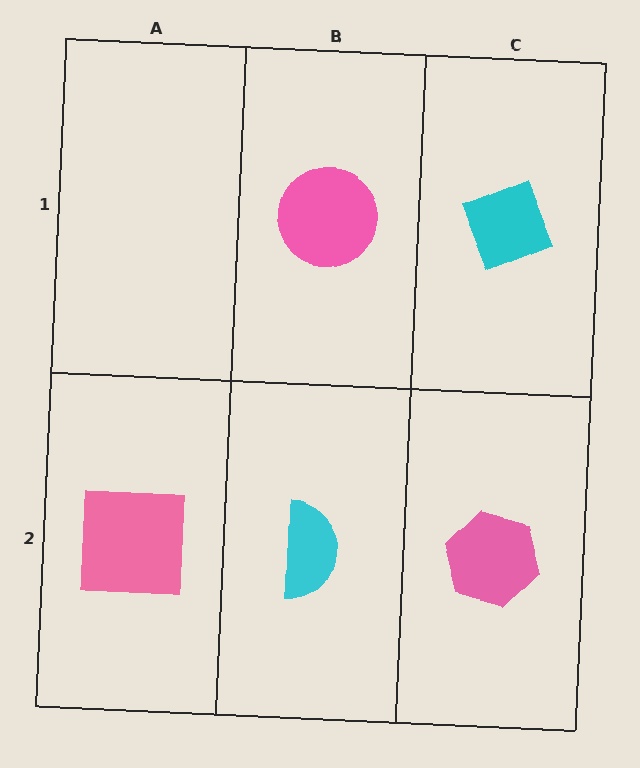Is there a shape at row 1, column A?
No, that cell is empty.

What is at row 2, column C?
A pink hexagon.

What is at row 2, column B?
A cyan semicircle.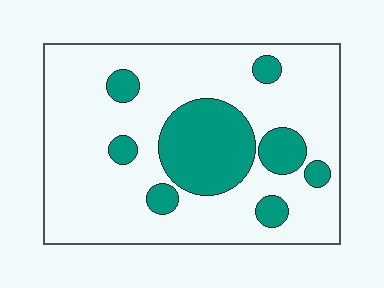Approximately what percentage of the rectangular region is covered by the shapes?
Approximately 25%.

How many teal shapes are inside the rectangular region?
8.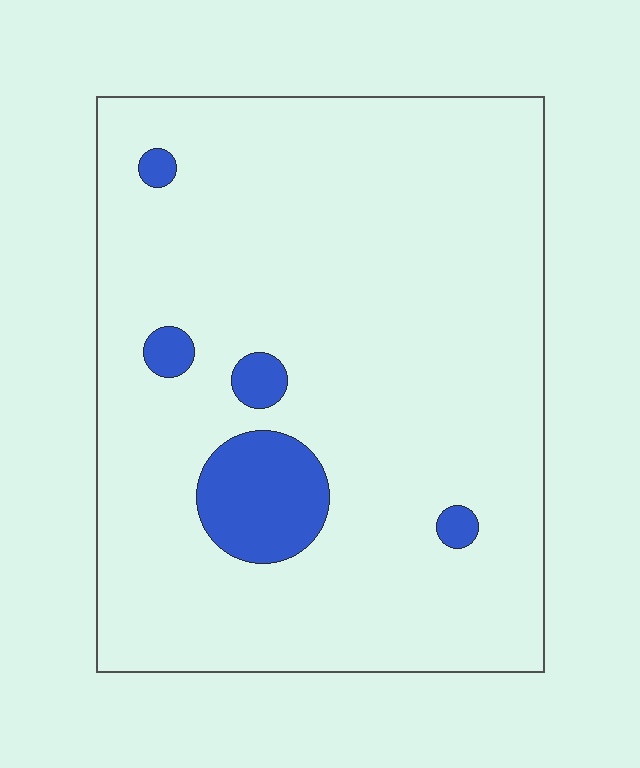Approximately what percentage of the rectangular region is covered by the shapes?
Approximately 10%.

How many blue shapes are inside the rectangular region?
5.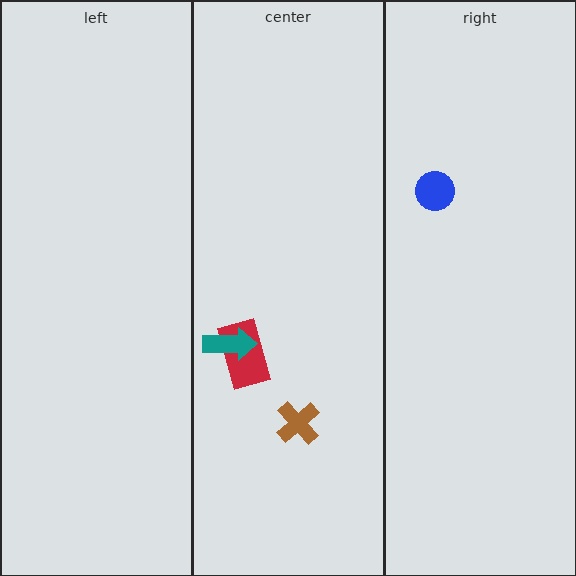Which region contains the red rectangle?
The center region.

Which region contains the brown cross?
The center region.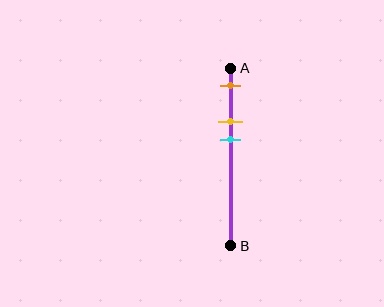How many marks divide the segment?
There are 3 marks dividing the segment.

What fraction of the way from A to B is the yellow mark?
The yellow mark is approximately 30% (0.3) of the way from A to B.